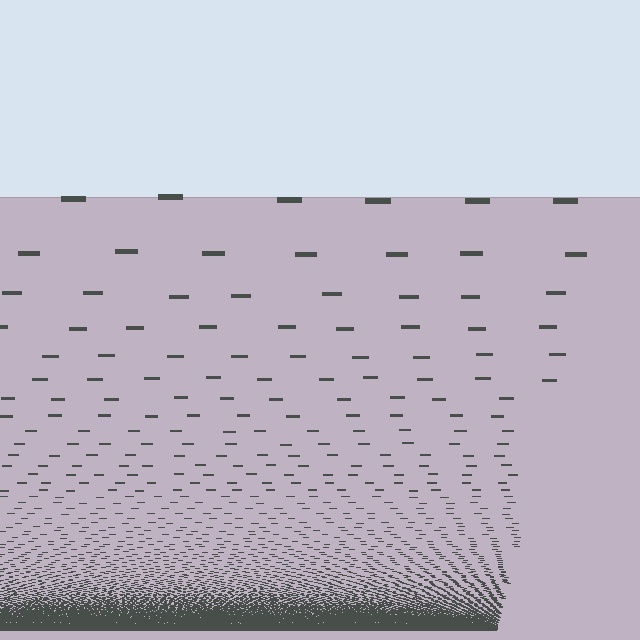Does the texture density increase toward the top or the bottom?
Density increases toward the bottom.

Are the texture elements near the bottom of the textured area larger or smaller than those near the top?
Smaller. The gradient is inverted — elements near the bottom are smaller and denser.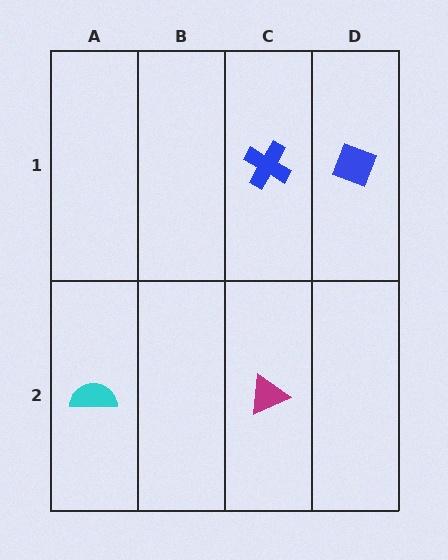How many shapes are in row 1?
2 shapes.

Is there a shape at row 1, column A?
No, that cell is empty.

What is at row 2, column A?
A cyan semicircle.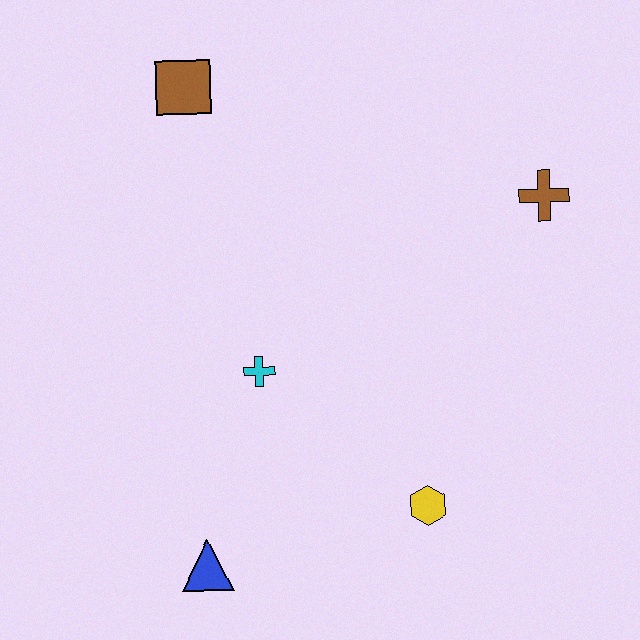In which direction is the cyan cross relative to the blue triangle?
The cyan cross is above the blue triangle.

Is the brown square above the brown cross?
Yes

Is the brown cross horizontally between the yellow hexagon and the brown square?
No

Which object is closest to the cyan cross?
The blue triangle is closest to the cyan cross.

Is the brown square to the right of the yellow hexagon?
No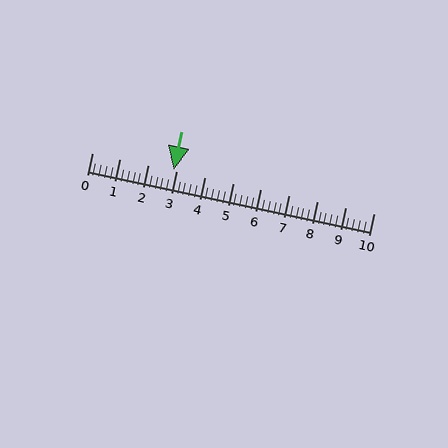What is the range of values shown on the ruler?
The ruler shows values from 0 to 10.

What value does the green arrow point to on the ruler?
The green arrow points to approximately 2.9.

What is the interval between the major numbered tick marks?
The major tick marks are spaced 1 units apart.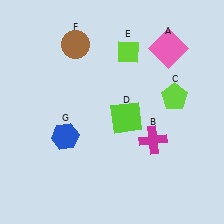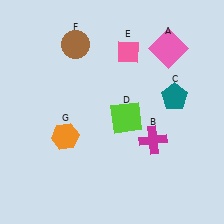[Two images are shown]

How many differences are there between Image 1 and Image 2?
There are 3 differences between the two images.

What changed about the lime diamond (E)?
In Image 1, E is lime. In Image 2, it changed to pink.